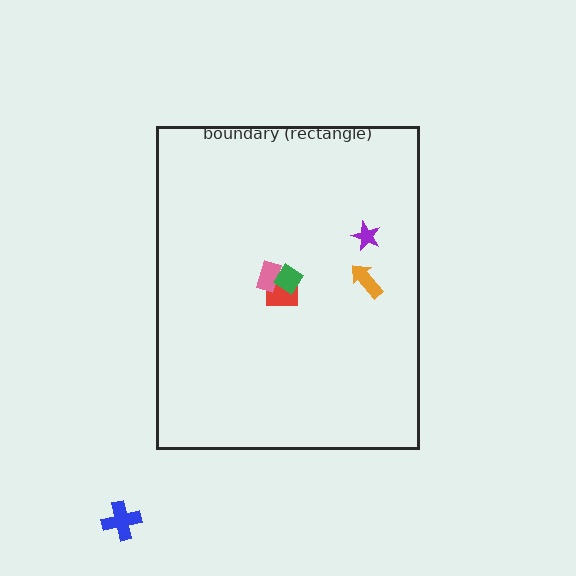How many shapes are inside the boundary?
5 inside, 1 outside.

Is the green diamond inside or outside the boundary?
Inside.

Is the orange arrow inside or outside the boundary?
Inside.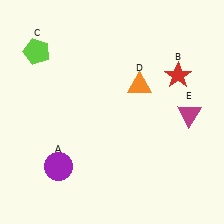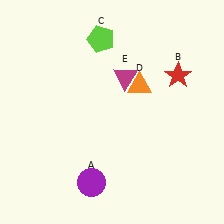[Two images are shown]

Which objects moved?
The objects that moved are: the purple circle (A), the lime pentagon (C), the magenta triangle (E).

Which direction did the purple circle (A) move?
The purple circle (A) moved right.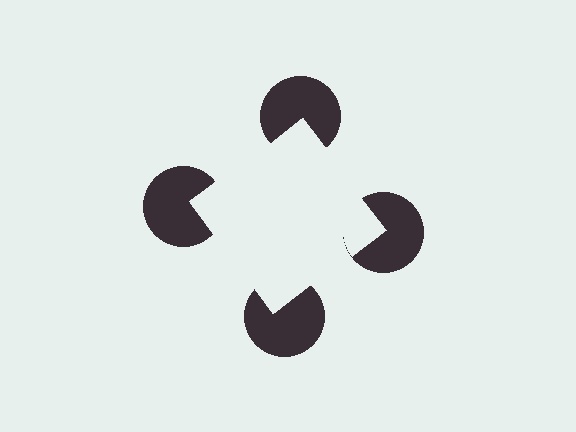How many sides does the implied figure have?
4 sides.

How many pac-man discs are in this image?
There are 4 — one at each vertex of the illusory square.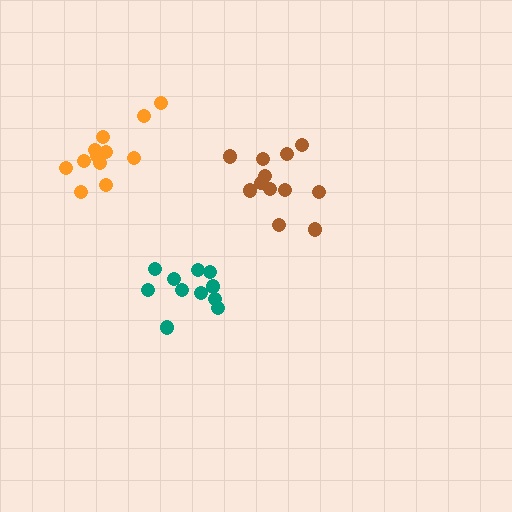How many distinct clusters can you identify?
There are 3 distinct clusters.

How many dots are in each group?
Group 1: 12 dots, Group 2: 11 dots, Group 3: 12 dots (35 total).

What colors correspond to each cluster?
The clusters are colored: brown, teal, orange.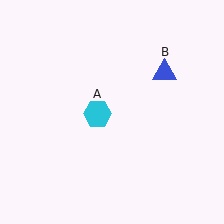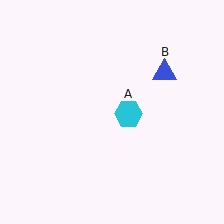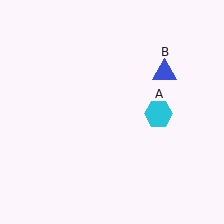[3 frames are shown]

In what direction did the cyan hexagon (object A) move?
The cyan hexagon (object A) moved right.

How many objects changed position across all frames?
1 object changed position: cyan hexagon (object A).